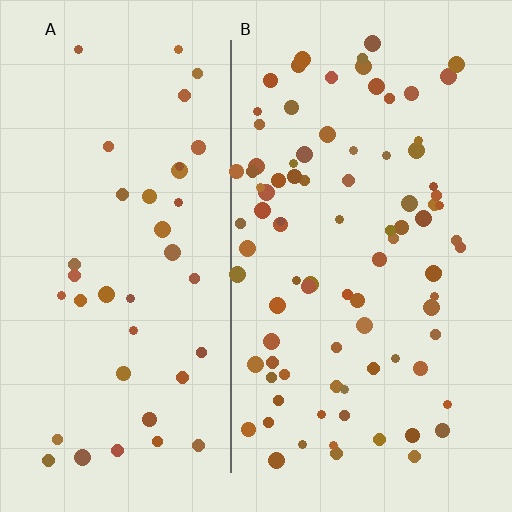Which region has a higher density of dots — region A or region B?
B (the right).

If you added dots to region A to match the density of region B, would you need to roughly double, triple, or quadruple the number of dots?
Approximately double.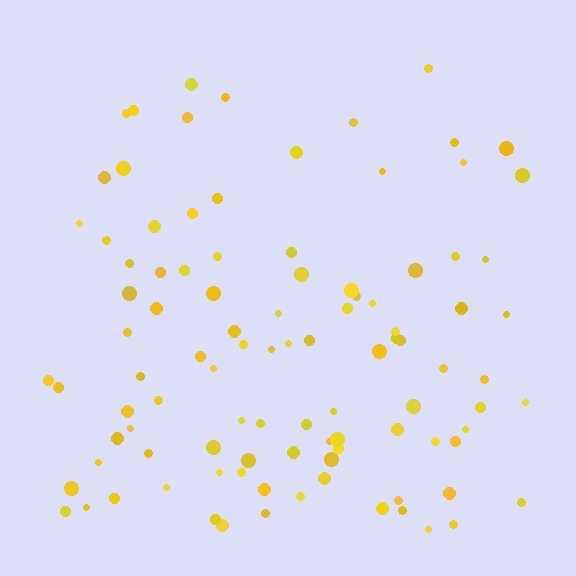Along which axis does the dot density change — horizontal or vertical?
Vertical.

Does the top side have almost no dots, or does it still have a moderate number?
Still a moderate number, just noticeably fewer than the bottom.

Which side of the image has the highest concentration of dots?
The bottom.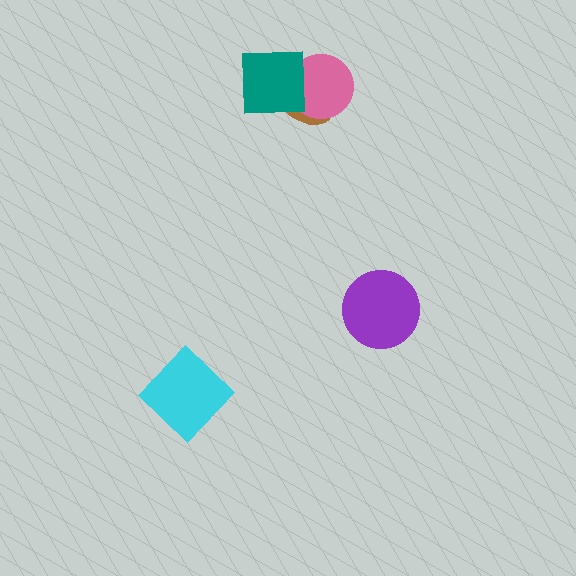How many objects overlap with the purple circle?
0 objects overlap with the purple circle.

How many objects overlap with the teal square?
2 objects overlap with the teal square.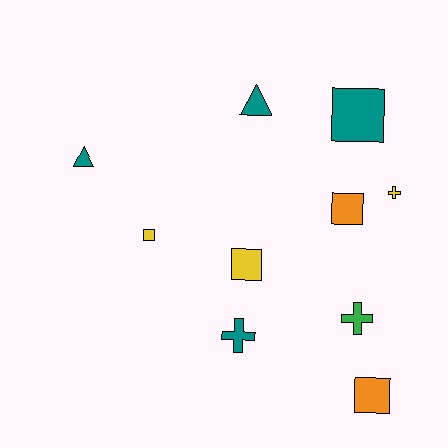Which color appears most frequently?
Teal, with 4 objects.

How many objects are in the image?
There are 10 objects.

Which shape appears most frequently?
Square, with 5 objects.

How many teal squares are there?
There is 1 teal square.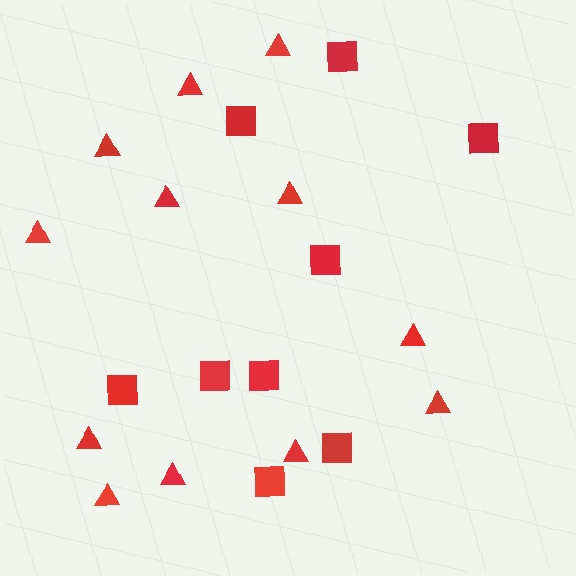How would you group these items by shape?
There are 2 groups: one group of triangles (12) and one group of squares (9).